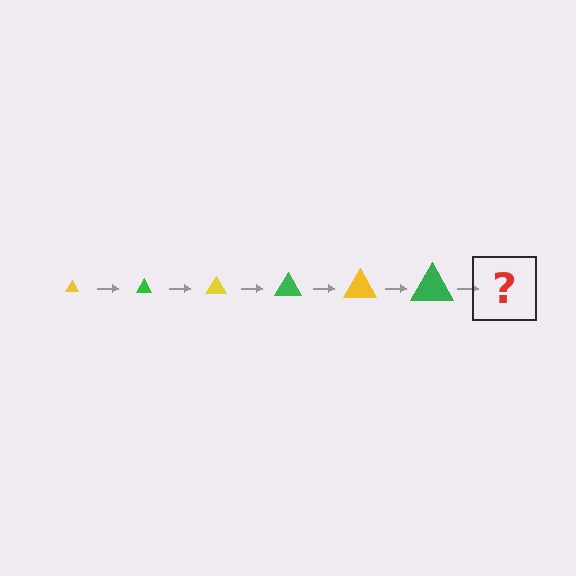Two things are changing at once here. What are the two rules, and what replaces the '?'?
The two rules are that the triangle grows larger each step and the color cycles through yellow and green. The '?' should be a yellow triangle, larger than the previous one.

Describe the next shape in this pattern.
It should be a yellow triangle, larger than the previous one.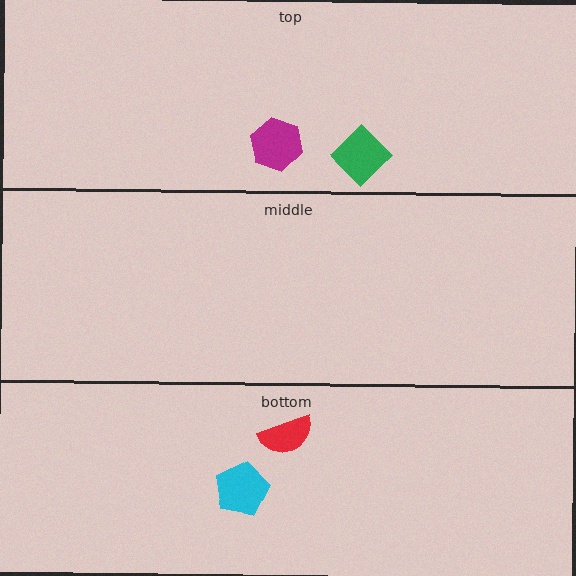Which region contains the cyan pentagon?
The bottom region.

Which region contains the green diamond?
The top region.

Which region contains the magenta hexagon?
The top region.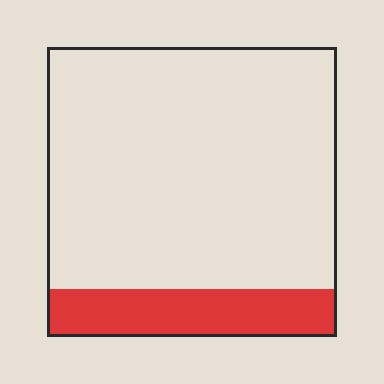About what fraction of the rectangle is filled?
About one sixth (1/6).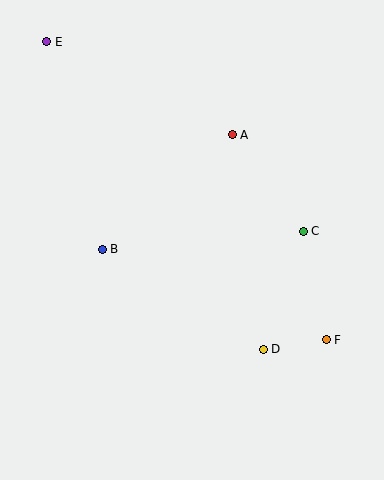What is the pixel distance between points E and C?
The distance between E and C is 319 pixels.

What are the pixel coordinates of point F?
Point F is at (326, 340).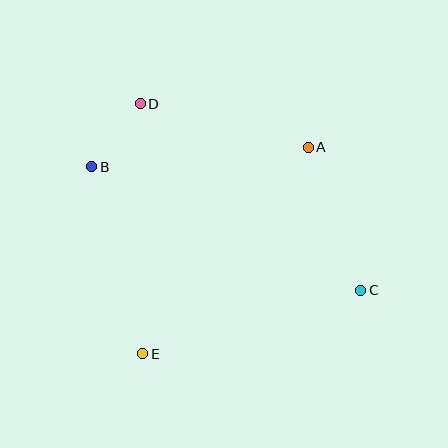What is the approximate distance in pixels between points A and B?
The distance between A and B is approximately 217 pixels.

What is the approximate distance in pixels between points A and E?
The distance between A and E is approximately 264 pixels.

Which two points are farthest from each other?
Points B and C are farthest from each other.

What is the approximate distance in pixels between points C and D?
The distance between C and D is approximately 289 pixels.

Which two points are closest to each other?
Points B and D are closest to each other.